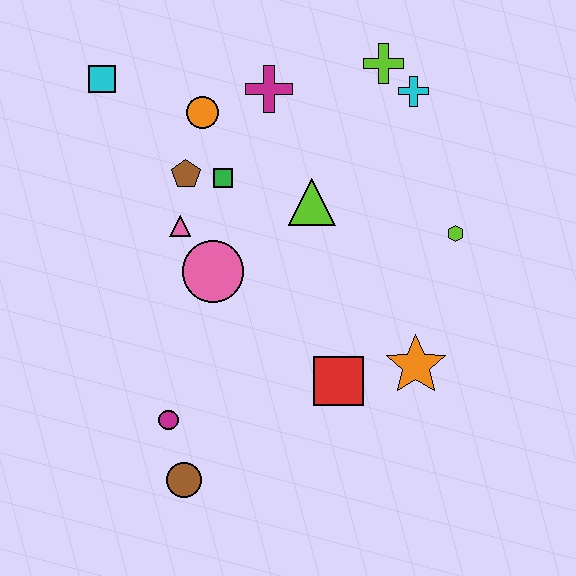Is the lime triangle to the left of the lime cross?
Yes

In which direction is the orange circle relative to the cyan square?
The orange circle is to the right of the cyan square.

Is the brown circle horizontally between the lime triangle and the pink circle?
No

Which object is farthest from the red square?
The cyan square is farthest from the red square.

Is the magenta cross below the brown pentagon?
No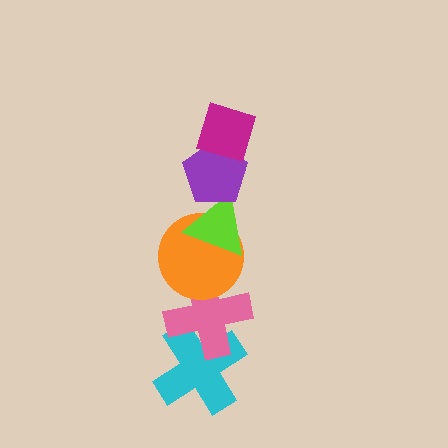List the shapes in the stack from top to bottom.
From top to bottom: the magenta diamond, the purple pentagon, the lime triangle, the orange circle, the pink cross, the cyan cross.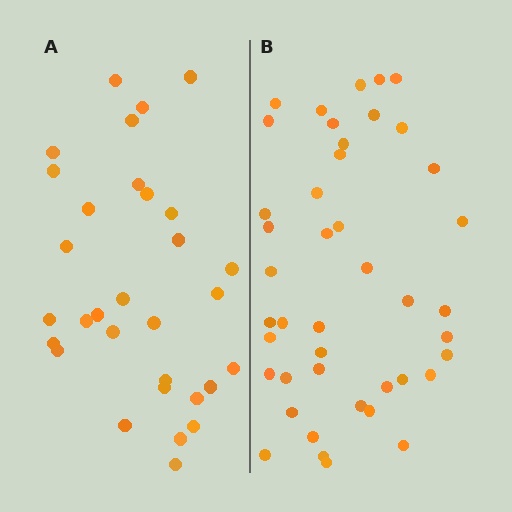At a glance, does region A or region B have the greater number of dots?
Region B (the right region) has more dots.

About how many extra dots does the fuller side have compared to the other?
Region B has roughly 12 or so more dots than region A.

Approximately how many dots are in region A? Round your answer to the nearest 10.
About 30 dots. (The exact count is 31, which rounds to 30.)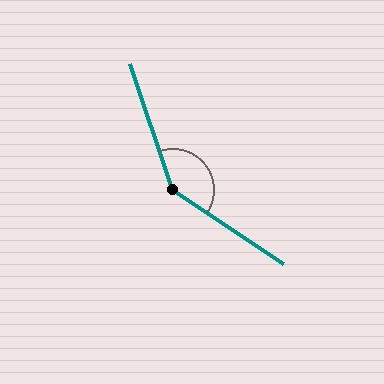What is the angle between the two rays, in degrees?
Approximately 142 degrees.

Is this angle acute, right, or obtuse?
It is obtuse.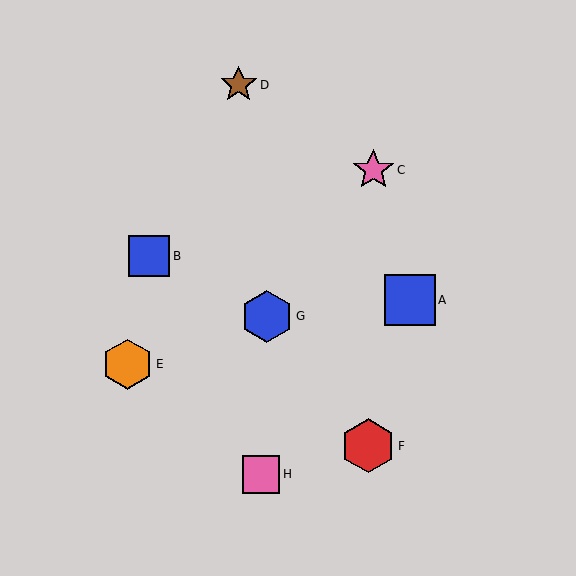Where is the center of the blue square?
The center of the blue square is at (410, 300).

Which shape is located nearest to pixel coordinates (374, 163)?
The pink star (labeled C) at (373, 170) is nearest to that location.